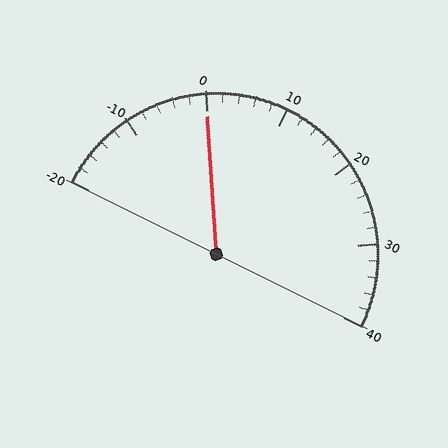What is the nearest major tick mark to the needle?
The nearest major tick mark is 0.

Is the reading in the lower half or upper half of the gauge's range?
The reading is in the lower half of the range (-20 to 40).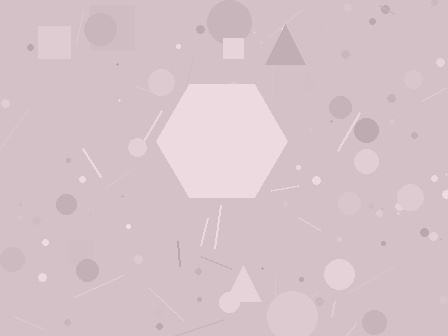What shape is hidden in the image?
A hexagon is hidden in the image.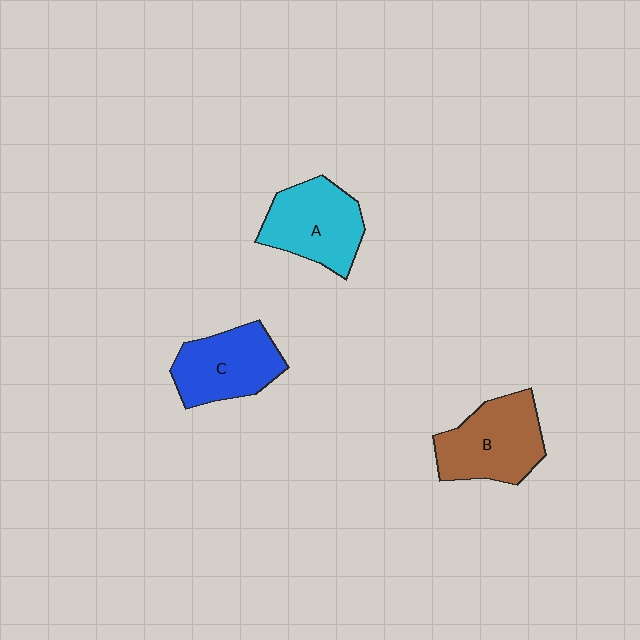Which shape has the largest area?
Shape B (brown).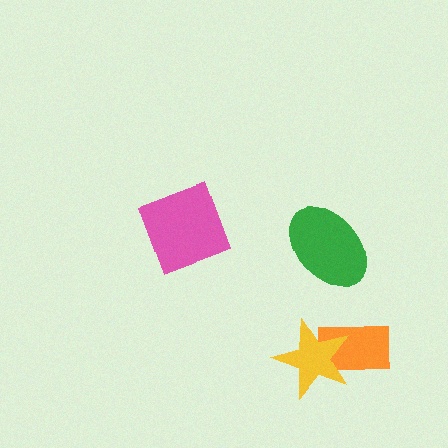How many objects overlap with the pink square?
0 objects overlap with the pink square.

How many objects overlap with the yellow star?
1 object overlaps with the yellow star.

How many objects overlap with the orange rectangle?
1 object overlaps with the orange rectangle.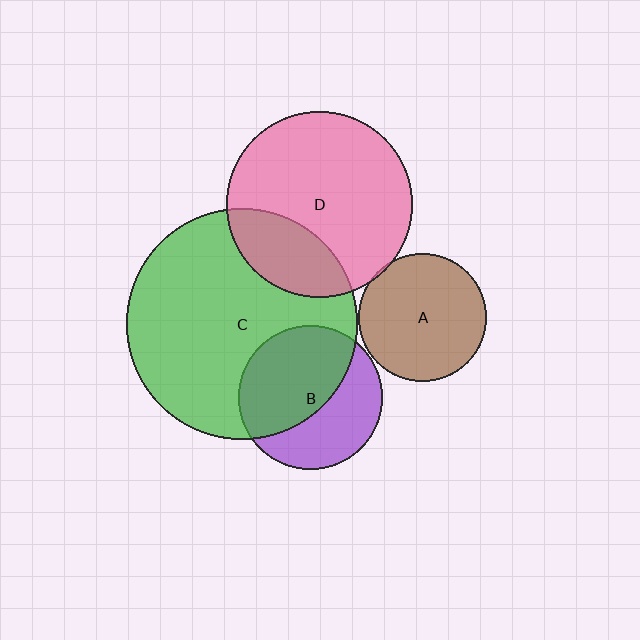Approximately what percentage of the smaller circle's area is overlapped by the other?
Approximately 5%.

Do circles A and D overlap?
Yes.